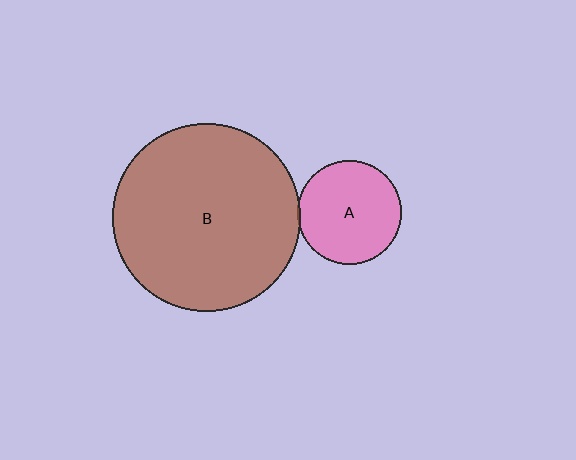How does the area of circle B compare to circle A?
Approximately 3.3 times.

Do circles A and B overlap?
Yes.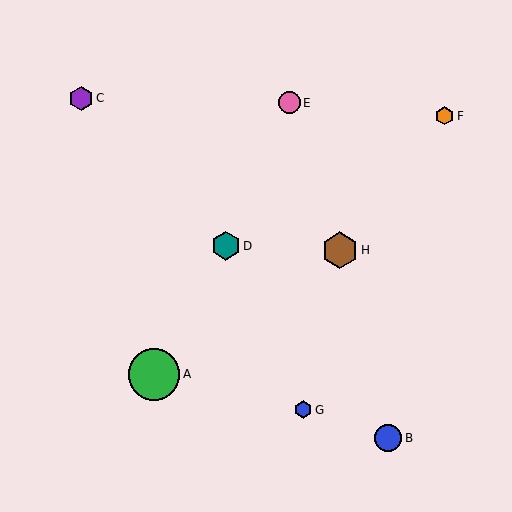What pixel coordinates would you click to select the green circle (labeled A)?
Click at (154, 374) to select the green circle A.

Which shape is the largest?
The green circle (labeled A) is the largest.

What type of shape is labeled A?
Shape A is a green circle.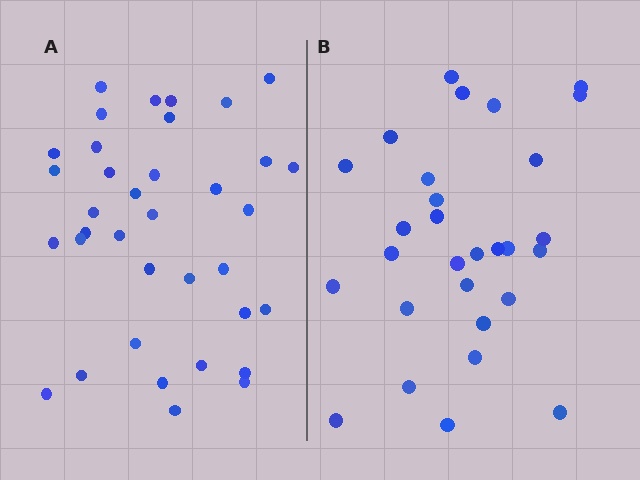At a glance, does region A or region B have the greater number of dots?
Region A (the left region) has more dots.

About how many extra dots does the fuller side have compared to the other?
Region A has roughly 8 or so more dots than region B.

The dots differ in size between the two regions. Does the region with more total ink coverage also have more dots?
No. Region B has more total ink coverage because its dots are larger, but region A actually contains more individual dots. Total area can be misleading — the number of items is what matters here.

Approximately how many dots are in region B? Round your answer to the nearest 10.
About 30 dots. (The exact count is 29, which rounds to 30.)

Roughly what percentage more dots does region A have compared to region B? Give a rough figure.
About 25% more.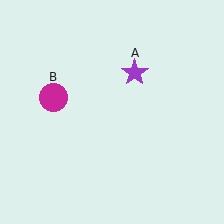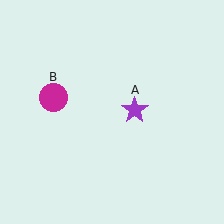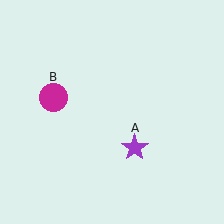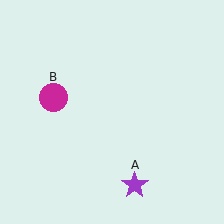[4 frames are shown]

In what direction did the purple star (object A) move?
The purple star (object A) moved down.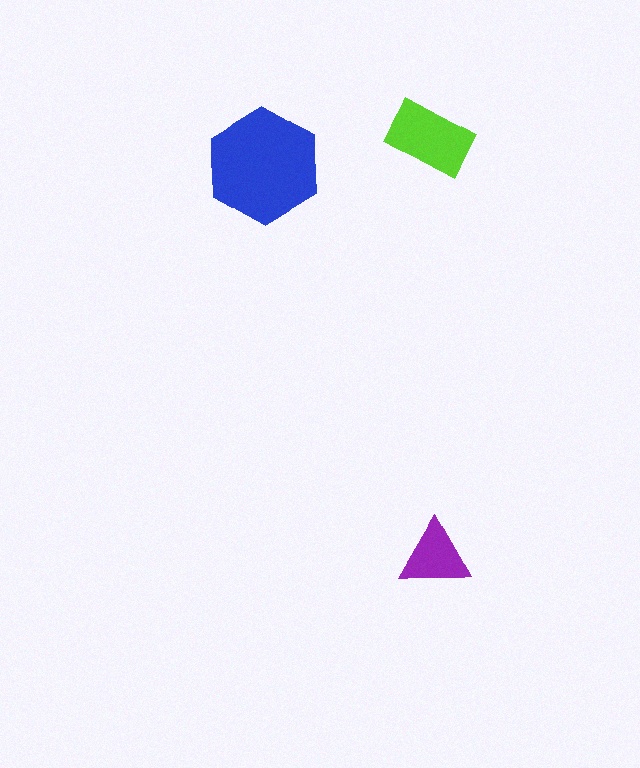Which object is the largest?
The blue hexagon.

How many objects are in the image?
There are 3 objects in the image.